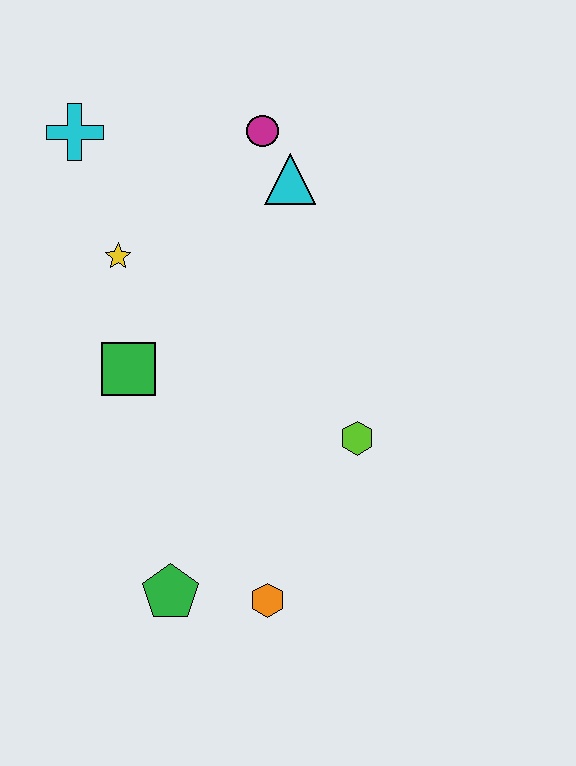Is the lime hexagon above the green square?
No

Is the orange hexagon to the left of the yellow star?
No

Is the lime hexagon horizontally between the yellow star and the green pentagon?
No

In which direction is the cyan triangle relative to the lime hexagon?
The cyan triangle is above the lime hexagon.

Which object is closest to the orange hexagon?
The green pentagon is closest to the orange hexagon.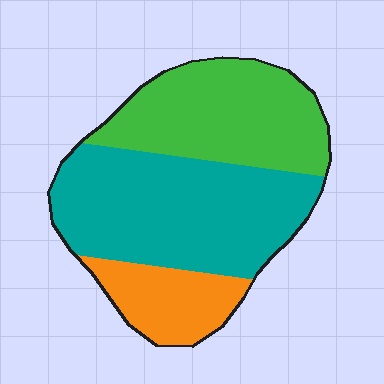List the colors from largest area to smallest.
From largest to smallest: teal, green, orange.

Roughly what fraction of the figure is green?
Green takes up between a quarter and a half of the figure.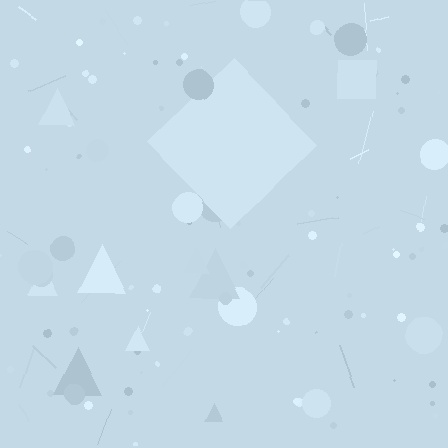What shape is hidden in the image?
A diamond is hidden in the image.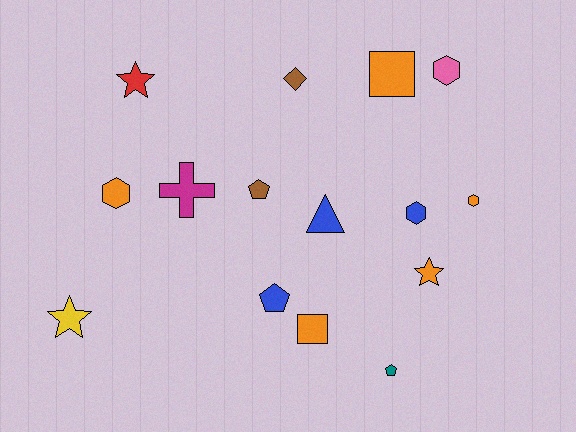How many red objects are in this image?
There is 1 red object.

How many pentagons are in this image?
There are 3 pentagons.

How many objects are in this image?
There are 15 objects.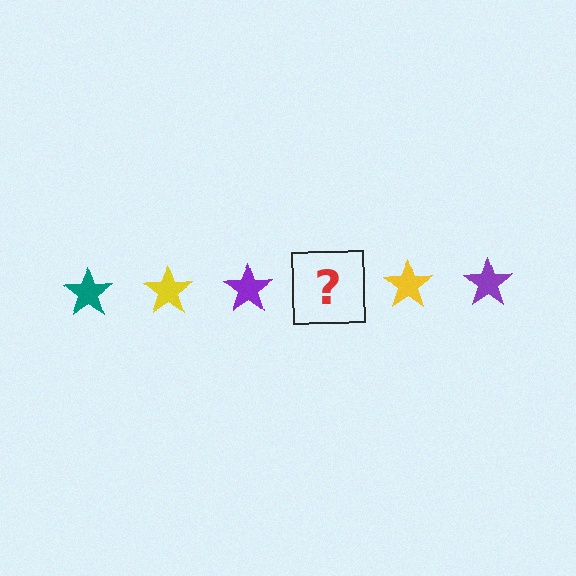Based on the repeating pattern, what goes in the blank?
The blank should be a teal star.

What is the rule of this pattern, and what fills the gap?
The rule is that the pattern cycles through teal, yellow, purple stars. The gap should be filled with a teal star.